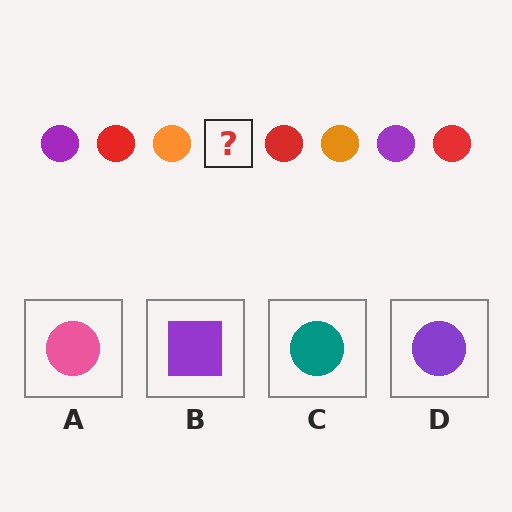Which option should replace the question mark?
Option D.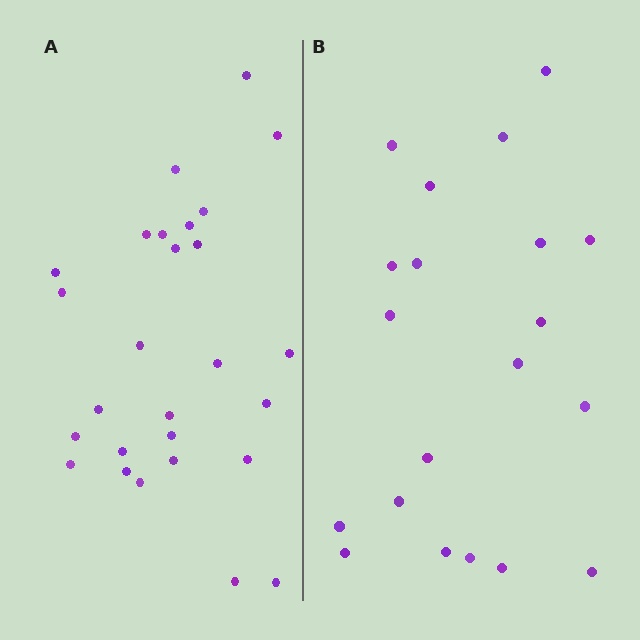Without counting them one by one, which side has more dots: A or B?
Region A (the left region) has more dots.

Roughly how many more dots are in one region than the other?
Region A has roughly 8 or so more dots than region B.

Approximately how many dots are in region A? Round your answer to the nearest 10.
About 30 dots. (The exact count is 27, which rounds to 30.)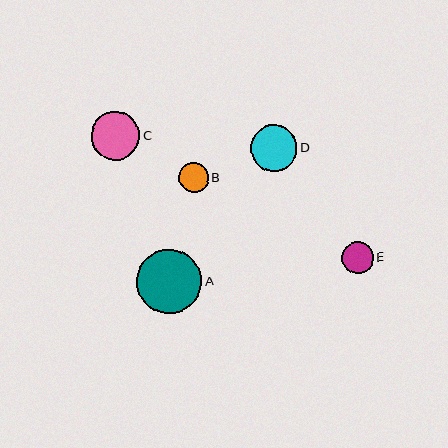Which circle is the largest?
Circle A is the largest with a size of approximately 65 pixels.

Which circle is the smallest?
Circle B is the smallest with a size of approximately 30 pixels.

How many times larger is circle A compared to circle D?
Circle A is approximately 1.4 times the size of circle D.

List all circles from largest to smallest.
From largest to smallest: A, C, D, E, B.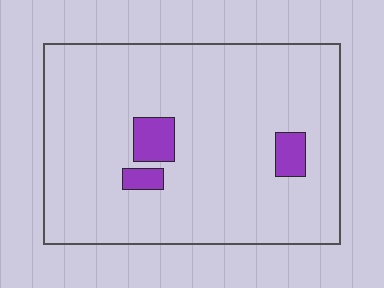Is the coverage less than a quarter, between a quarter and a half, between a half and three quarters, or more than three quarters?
Less than a quarter.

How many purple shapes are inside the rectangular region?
3.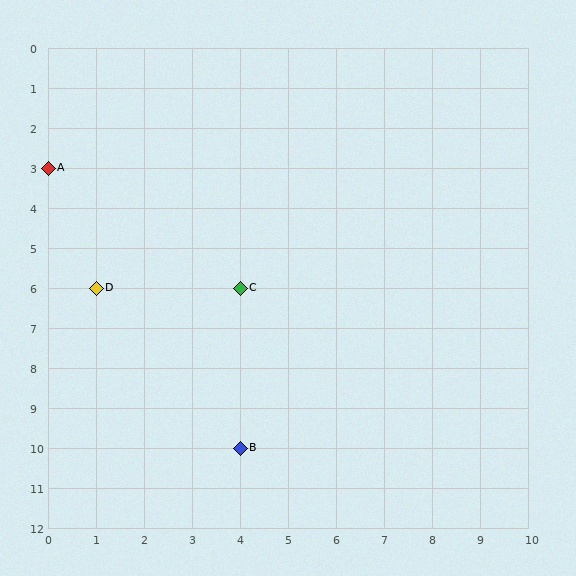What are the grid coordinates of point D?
Point D is at grid coordinates (1, 6).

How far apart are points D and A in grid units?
Points D and A are 1 column and 3 rows apart (about 3.2 grid units diagonally).